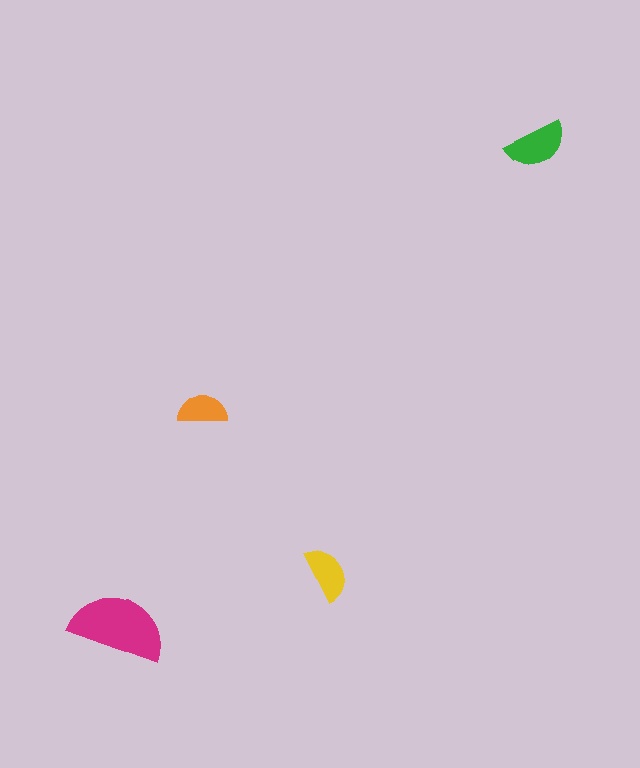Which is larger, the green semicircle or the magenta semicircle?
The magenta one.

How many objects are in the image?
There are 4 objects in the image.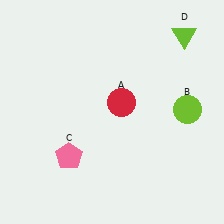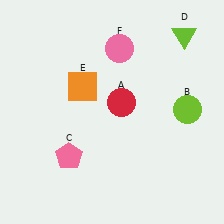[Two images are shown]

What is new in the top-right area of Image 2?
A pink circle (F) was added in the top-right area of Image 2.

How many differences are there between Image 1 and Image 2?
There are 2 differences between the two images.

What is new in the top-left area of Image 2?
An orange square (E) was added in the top-left area of Image 2.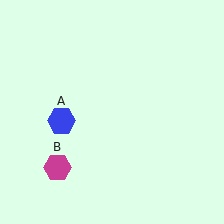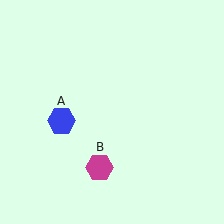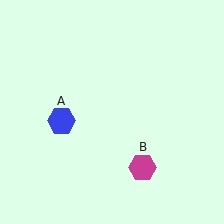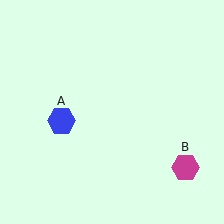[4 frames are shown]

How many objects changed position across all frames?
1 object changed position: magenta hexagon (object B).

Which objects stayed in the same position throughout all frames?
Blue hexagon (object A) remained stationary.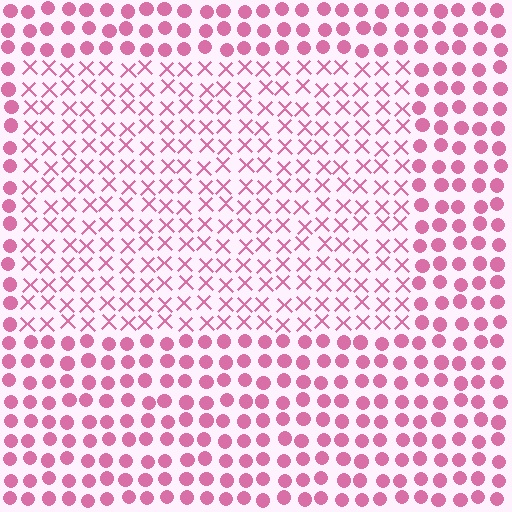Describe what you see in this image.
The image is filled with small pink elements arranged in a uniform grid. A rectangle-shaped region contains X marks, while the surrounding area contains circles. The boundary is defined purely by the change in element shape.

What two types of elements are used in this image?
The image uses X marks inside the rectangle region and circles outside it.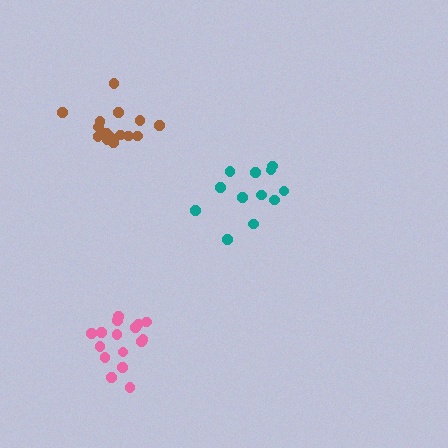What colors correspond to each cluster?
The clusters are colored: teal, brown, pink.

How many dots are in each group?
Group 1: 12 dots, Group 2: 16 dots, Group 3: 16 dots (44 total).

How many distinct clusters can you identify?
There are 3 distinct clusters.